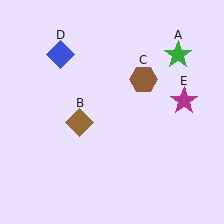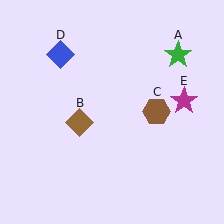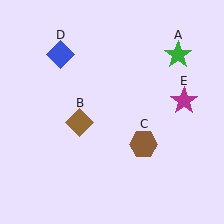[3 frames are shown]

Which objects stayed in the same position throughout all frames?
Green star (object A) and brown diamond (object B) and blue diamond (object D) and magenta star (object E) remained stationary.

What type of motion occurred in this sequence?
The brown hexagon (object C) rotated clockwise around the center of the scene.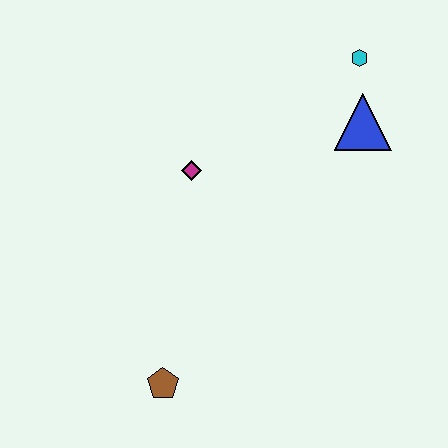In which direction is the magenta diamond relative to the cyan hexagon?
The magenta diamond is to the left of the cyan hexagon.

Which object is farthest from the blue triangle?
The brown pentagon is farthest from the blue triangle.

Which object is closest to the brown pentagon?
The magenta diamond is closest to the brown pentagon.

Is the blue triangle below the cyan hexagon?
Yes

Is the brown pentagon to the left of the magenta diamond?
Yes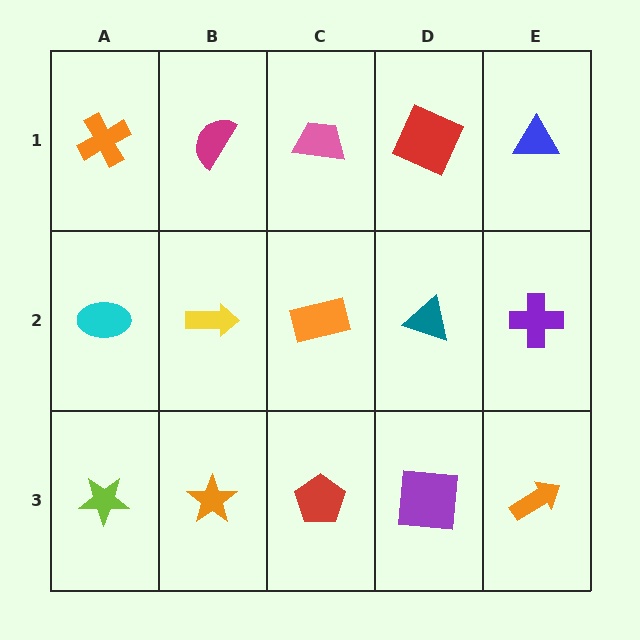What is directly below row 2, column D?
A purple square.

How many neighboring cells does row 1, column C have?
3.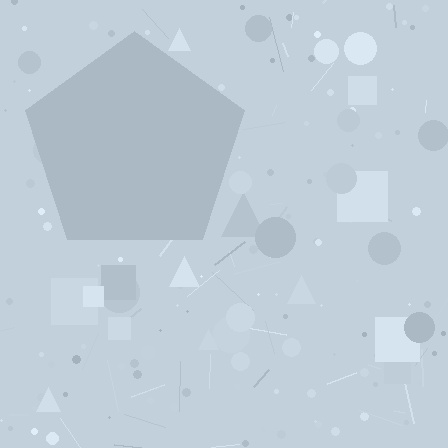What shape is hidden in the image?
A pentagon is hidden in the image.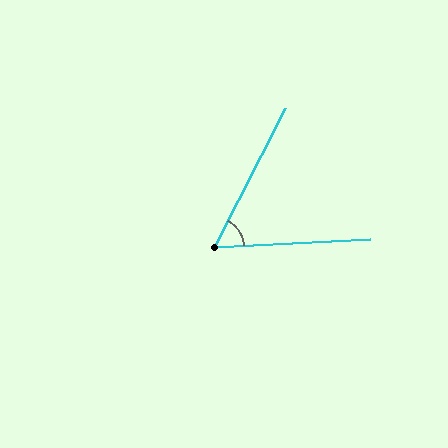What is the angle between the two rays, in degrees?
Approximately 60 degrees.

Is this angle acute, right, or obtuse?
It is acute.